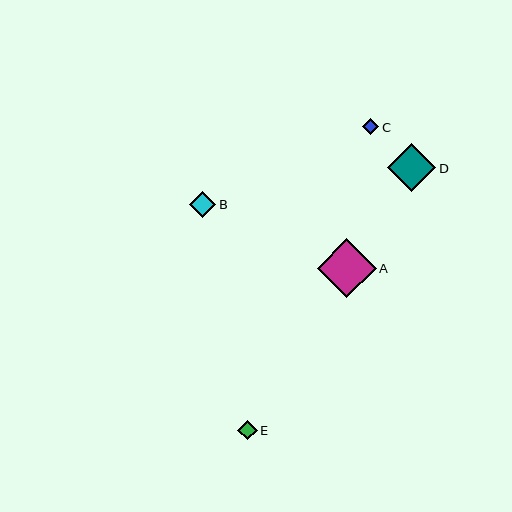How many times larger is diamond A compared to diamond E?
Diamond A is approximately 3.0 times the size of diamond E.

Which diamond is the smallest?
Diamond C is the smallest with a size of approximately 17 pixels.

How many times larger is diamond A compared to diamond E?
Diamond A is approximately 3.0 times the size of diamond E.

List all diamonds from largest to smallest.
From largest to smallest: A, D, B, E, C.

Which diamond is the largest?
Diamond A is the largest with a size of approximately 59 pixels.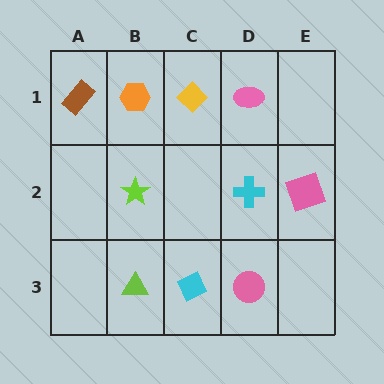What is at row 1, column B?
An orange hexagon.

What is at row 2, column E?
A pink square.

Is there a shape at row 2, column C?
No, that cell is empty.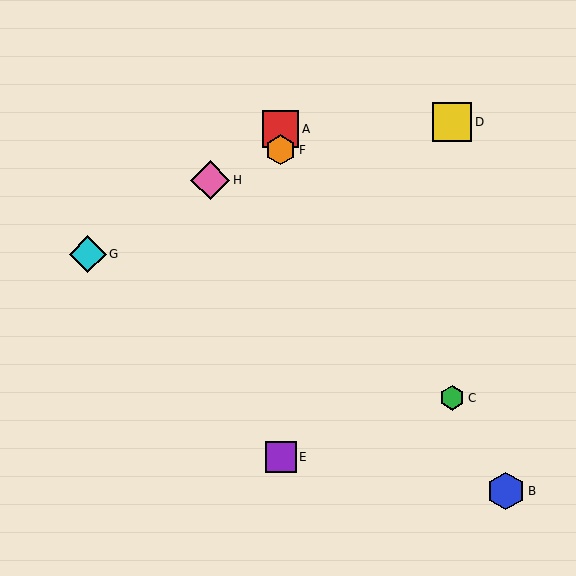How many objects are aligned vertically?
3 objects (A, E, F) are aligned vertically.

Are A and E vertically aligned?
Yes, both are at x≈281.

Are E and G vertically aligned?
No, E is at x≈281 and G is at x≈88.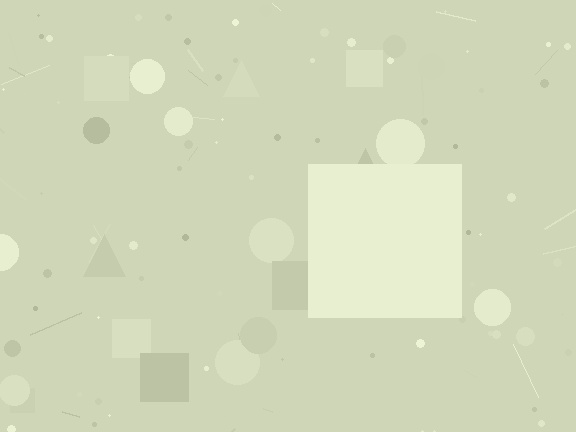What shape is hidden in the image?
A square is hidden in the image.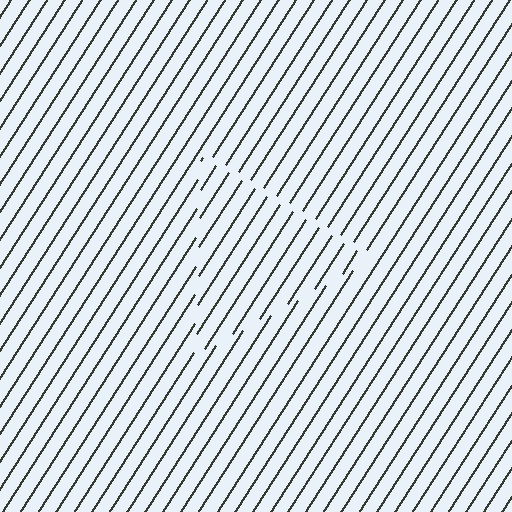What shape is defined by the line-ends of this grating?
An illusory triangle. The interior of the shape contains the same grating, shifted by half a period — the contour is defined by the phase discontinuity where line-ends from the inner and outer gratings abut.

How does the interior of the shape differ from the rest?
The interior of the shape contains the same grating, shifted by half a period — the contour is defined by the phase discontinuity where line-ends from the inner and outer gratings abut.